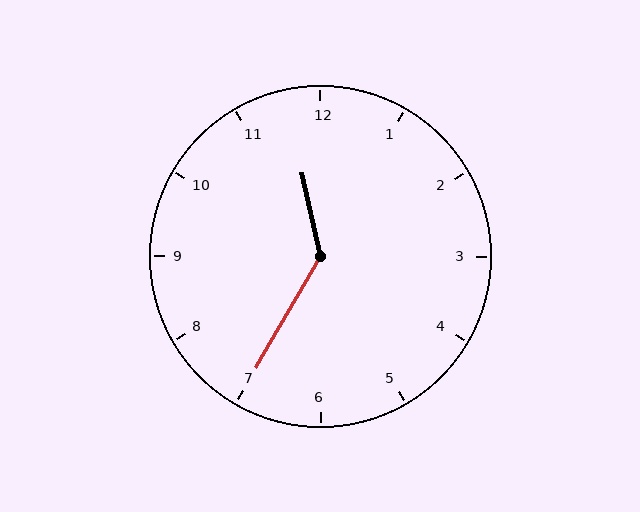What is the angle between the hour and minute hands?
Approximately 138 degrees.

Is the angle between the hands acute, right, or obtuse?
It is obtuse.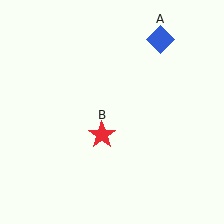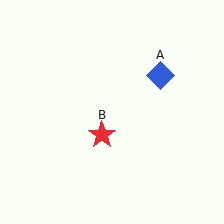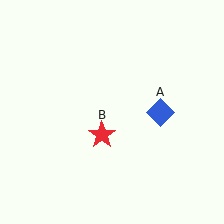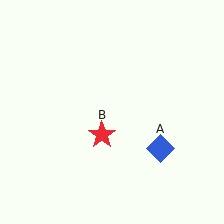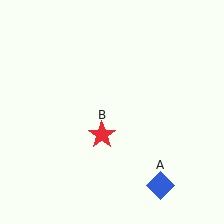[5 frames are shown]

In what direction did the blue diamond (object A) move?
The blue diamond (object A) moved down.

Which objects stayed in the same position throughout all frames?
Red star (object B) remained stationary.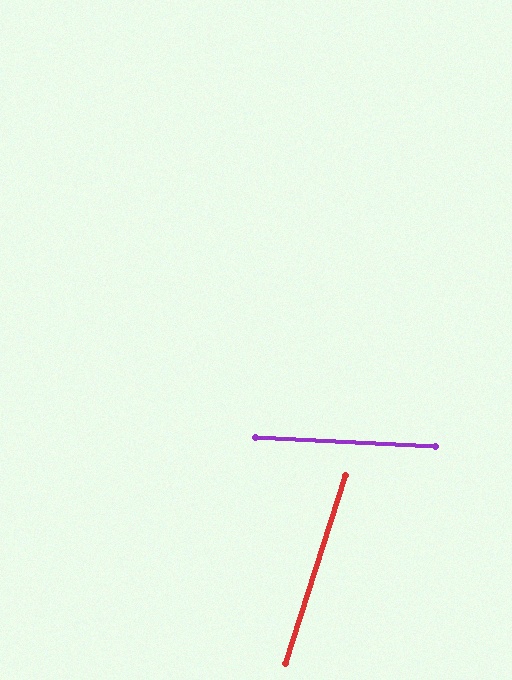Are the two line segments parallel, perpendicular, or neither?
Neither parallel nor perpendicular — they differ by about 75°.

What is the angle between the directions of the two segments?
Approximately 75 degrees.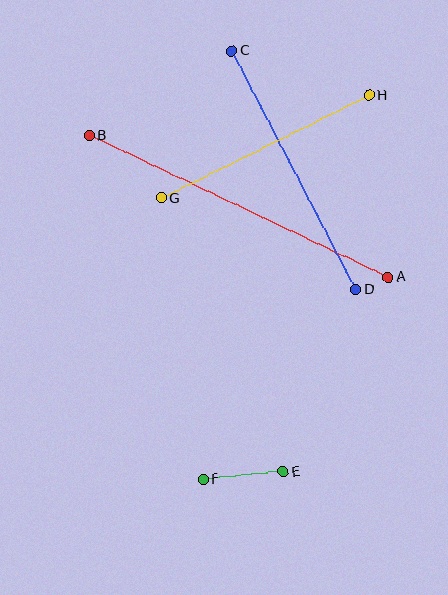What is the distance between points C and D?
The distance is approximately 269 pixels.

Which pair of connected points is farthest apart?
Points A and B are farthest apart.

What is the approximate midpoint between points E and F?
The midpoint is at approximately (243, 475) pixels.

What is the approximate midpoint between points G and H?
The midpoint is at approximately (265, 147) pixels.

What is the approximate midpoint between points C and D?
The midpoint is at approximately (294, 170) pixels.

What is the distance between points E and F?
The distance is approximately 80 pixels.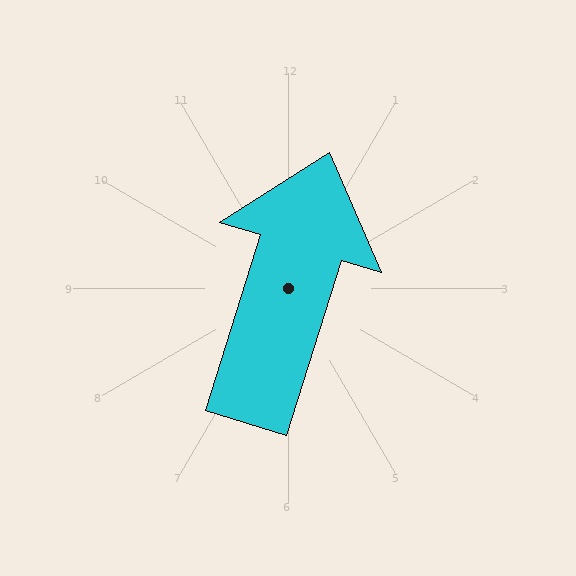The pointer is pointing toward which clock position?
Roughly 1 o'clock.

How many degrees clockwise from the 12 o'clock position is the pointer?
Approximately 17 degrees.